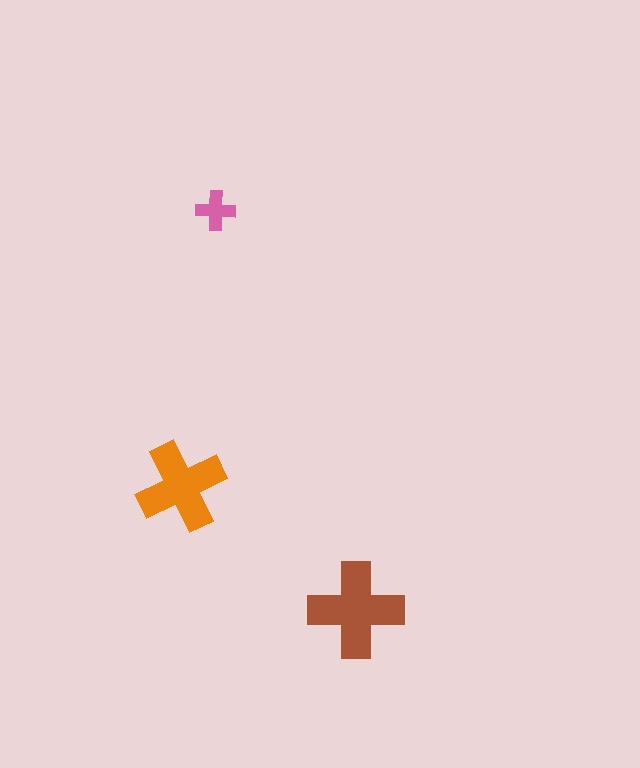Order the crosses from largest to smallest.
the brown one, the orange one, the pink one.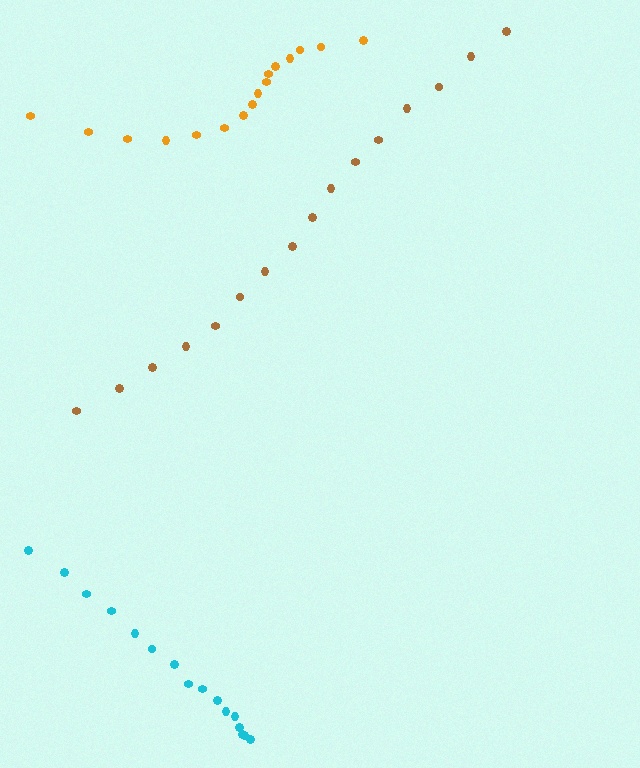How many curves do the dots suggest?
There are 3 distinct paths.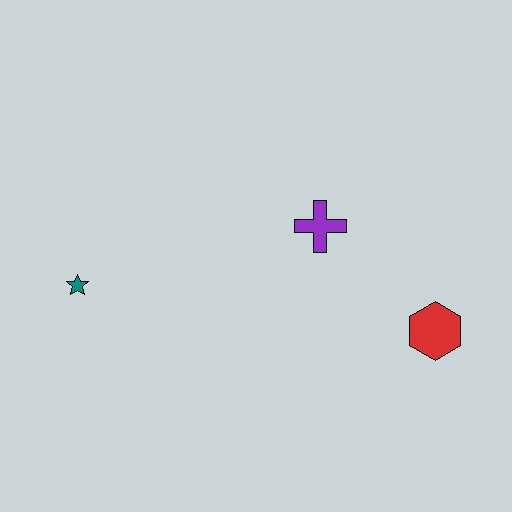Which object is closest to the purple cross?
The red hexagon is closest to the purple cross.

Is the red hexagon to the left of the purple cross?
No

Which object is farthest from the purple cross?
The teal star is farthest from the purple cross.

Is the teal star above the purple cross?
No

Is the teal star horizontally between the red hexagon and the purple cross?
No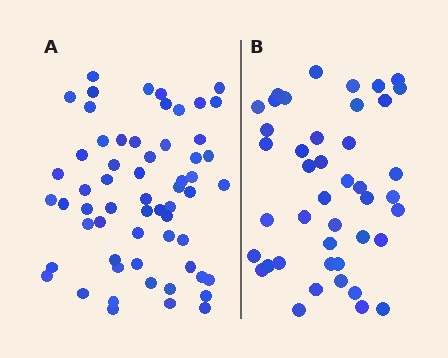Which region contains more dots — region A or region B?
Region A (the left region) has more dots.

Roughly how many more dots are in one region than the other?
Region A has approximately 15 more dots than region B.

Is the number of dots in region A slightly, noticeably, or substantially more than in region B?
Region A has noticeably more, but not dramatically so. The ratio is roughly 1.4 to 1.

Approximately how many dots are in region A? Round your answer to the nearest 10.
About 60 dots.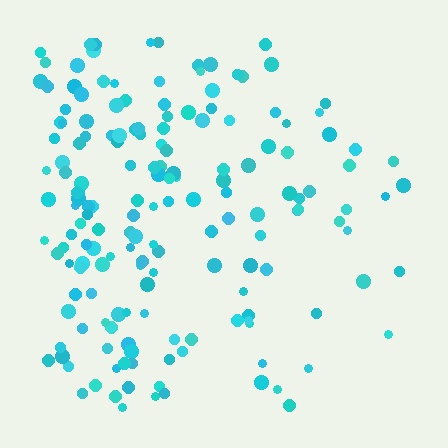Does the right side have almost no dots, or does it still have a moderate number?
Still a moderate number, just noticeably fewer than the left.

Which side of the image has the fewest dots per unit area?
The right.